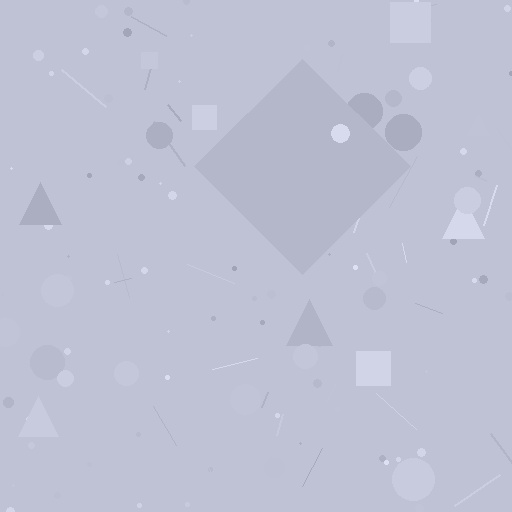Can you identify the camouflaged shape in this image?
The camouflaged shape is a diamond.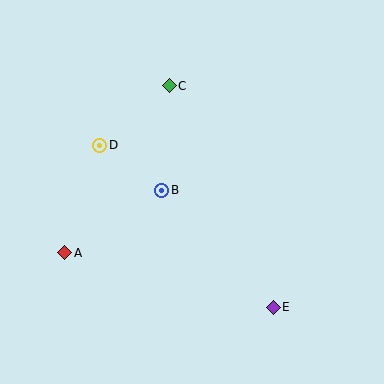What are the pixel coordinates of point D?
Point D is at (100, 145).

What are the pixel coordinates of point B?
Point B is at (162, 190).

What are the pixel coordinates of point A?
Point A is at (65, 253).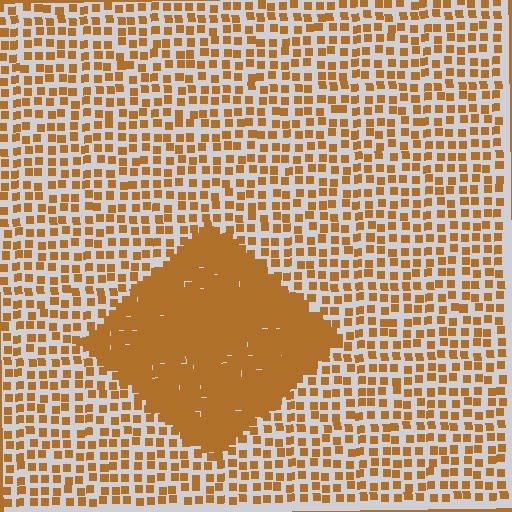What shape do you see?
I see a diamond.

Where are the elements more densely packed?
The elements are more densely packed inside the diamond boundary.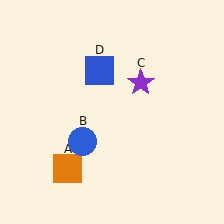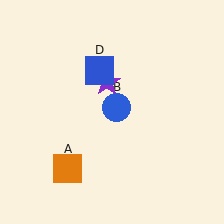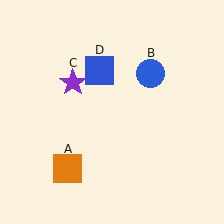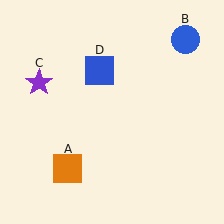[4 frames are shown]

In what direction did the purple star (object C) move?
The purple star (object C) moved left.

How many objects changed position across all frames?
2 objects changed position: blue circle (object B), purple star (object C).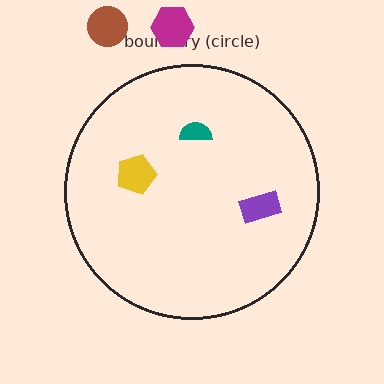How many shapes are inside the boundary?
3 inside, 2 outside.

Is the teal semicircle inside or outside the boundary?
Inside.